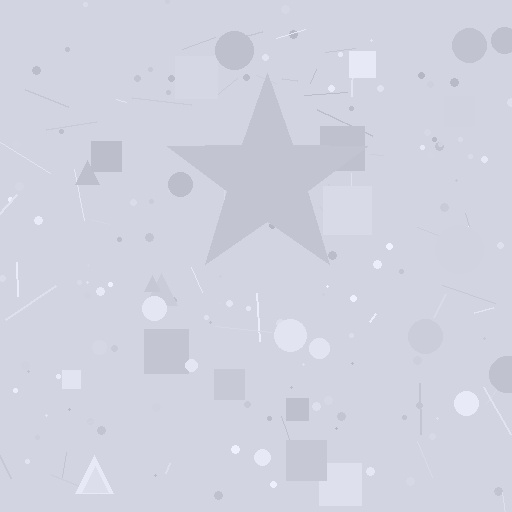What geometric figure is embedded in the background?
A star is embedded in the background.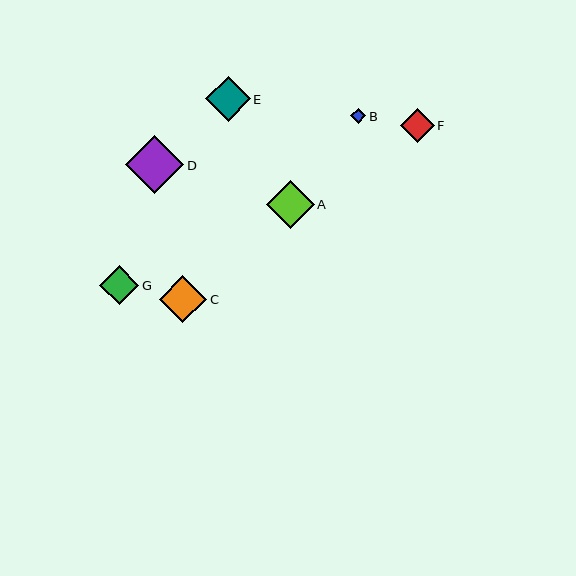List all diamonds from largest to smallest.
From largest to smallest: D, A, C, E, G, F, B.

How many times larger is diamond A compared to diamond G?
Diamond A is approximately 1.2 times the size of diamond G.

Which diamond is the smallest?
Diamond B is the smallest with a size of approximately 15 pixels.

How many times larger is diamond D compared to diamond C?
Diamond D is approximately 1.2 times the size of diamond C.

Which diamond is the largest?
Diamond D is the largest with a size of approximately 59 pixels.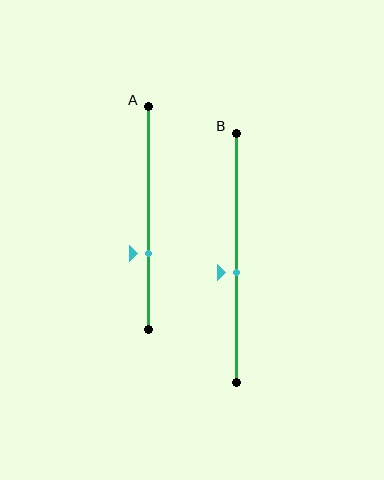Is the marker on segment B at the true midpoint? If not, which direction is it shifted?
No, the marker on segment B is shifted downward by about 6% of the segment length.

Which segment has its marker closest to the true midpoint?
Segment B has its marker closest to the true midpoint.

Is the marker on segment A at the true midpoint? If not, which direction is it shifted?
No, the marker on segment A is shifted downward by about 16% of the segment length.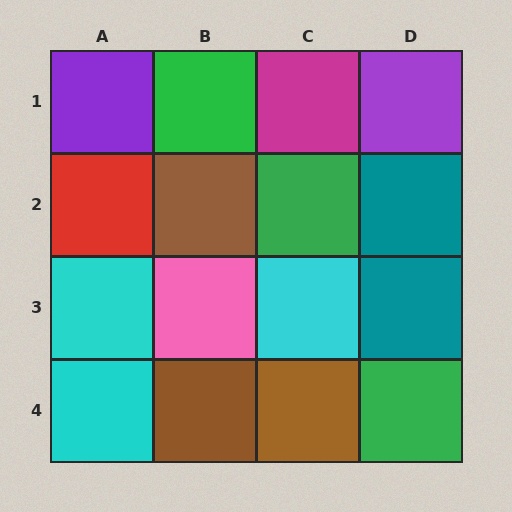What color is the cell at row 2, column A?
Red.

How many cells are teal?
2 cells are teal.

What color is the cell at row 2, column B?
Brown.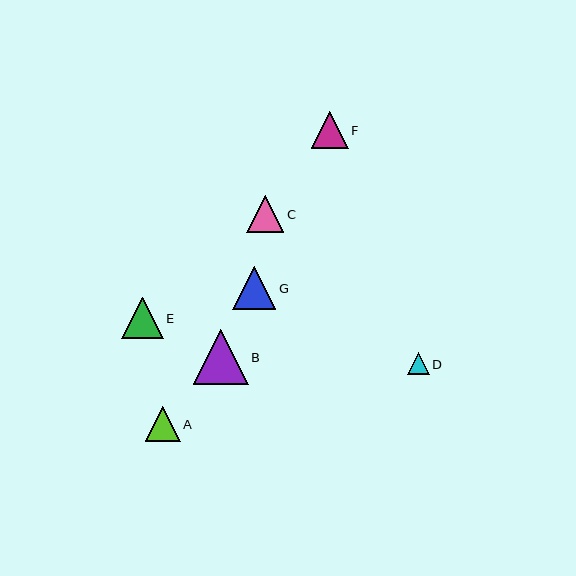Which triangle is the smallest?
Triangle D is the smallest with a size of approximately 22 pixels.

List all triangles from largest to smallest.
From largest to smallest: B, G, E, C, F, A, D.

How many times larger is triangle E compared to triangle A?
Triangle E is approximately 1.2 times the size of triangle A.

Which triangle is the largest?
Triangle B is the largest with a size of approximately 55 pixels.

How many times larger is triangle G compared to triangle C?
Triangle G is approximately 1.2 times the size of triangle C.